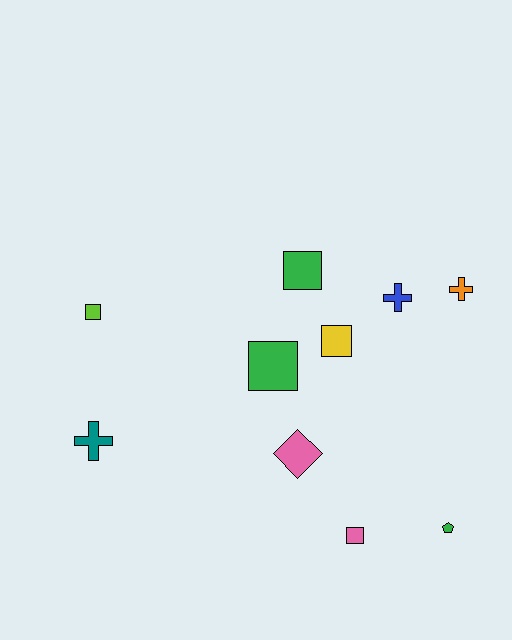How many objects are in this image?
There are 10 objects.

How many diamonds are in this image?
There is 1 diamond.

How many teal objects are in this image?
There is 1 teal object.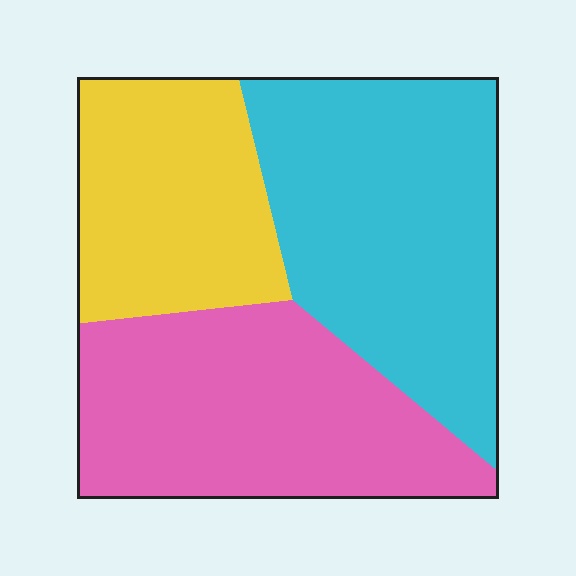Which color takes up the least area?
Yellow, at roughly 25%.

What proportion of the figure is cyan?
Cyan covers 39% of the figure.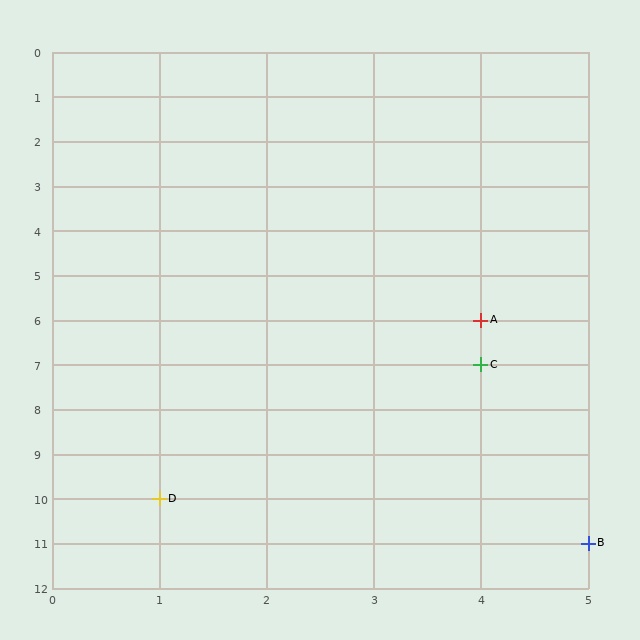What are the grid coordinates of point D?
Point D is at grid coordinates (1, 10).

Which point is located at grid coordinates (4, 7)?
Point C is at (4, 7).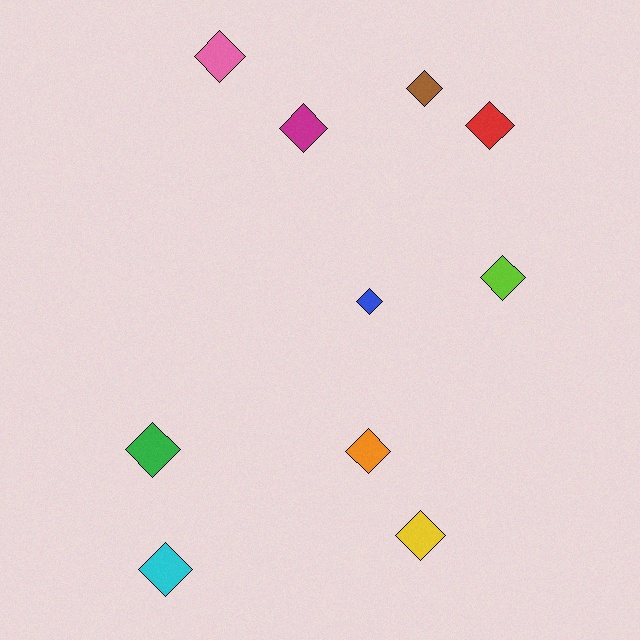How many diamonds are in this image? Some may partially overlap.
There are 10 diamonds.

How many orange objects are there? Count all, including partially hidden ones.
There is 1 orange object.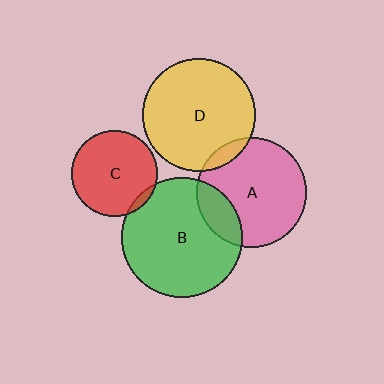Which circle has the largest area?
Circle B (green).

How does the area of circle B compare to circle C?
Approximately 2.0 times.